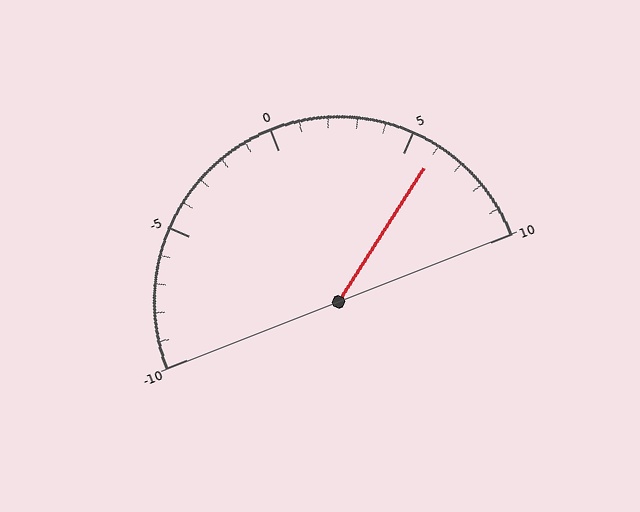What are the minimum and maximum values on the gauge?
The gauge ranges from -10 to 10.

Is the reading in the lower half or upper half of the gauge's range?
The reading is in the upper half of the range (-10 to 10).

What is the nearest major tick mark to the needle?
The nearest major tick mark is 5.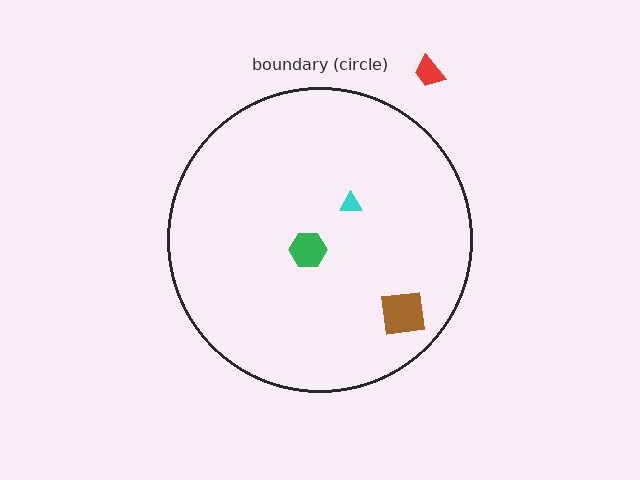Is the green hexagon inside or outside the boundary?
Inside.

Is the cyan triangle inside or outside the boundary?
Inside.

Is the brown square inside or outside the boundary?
Inside.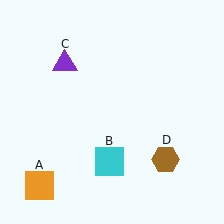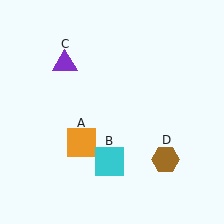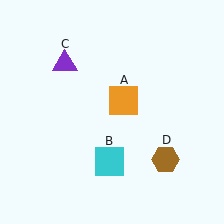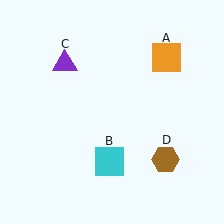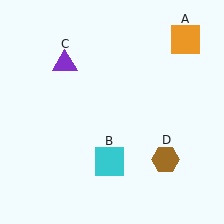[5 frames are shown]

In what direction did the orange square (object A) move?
The orange square (object A) moved up and to the right.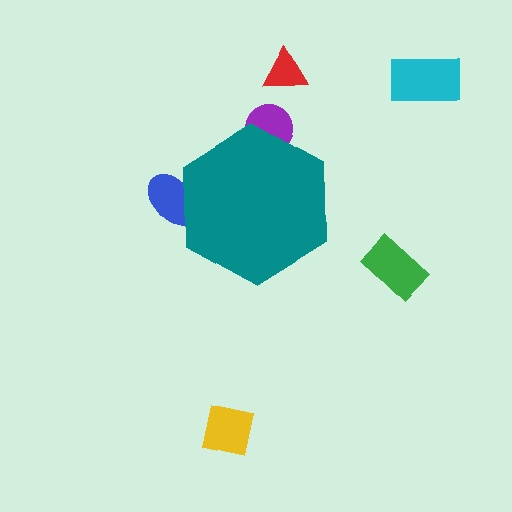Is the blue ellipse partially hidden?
Yes, the blue ellipse is partially hidden behind the teal hexagon.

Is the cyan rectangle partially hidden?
No, the cyan rectangle is fully visible.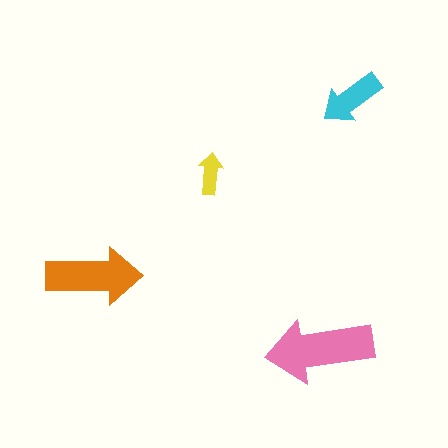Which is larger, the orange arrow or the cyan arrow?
The orange one.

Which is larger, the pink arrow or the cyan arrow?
The pink one.